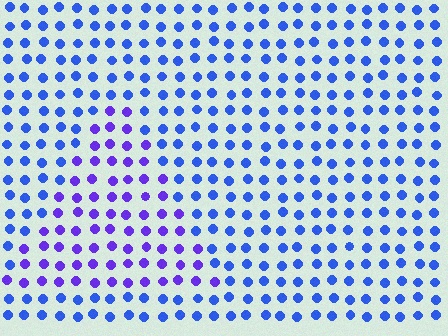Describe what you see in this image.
The image is filled with small blue elements in a uniform arrangement. A triangle-shaped region is visible where the elements are tinted to a slightly different hue, forming a subtle color boundary.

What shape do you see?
I see a triangle.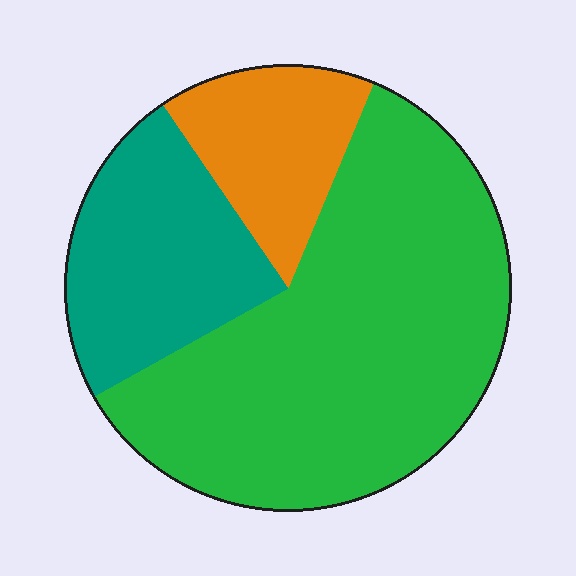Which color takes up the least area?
Orange, at roughly 15%.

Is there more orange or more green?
Green.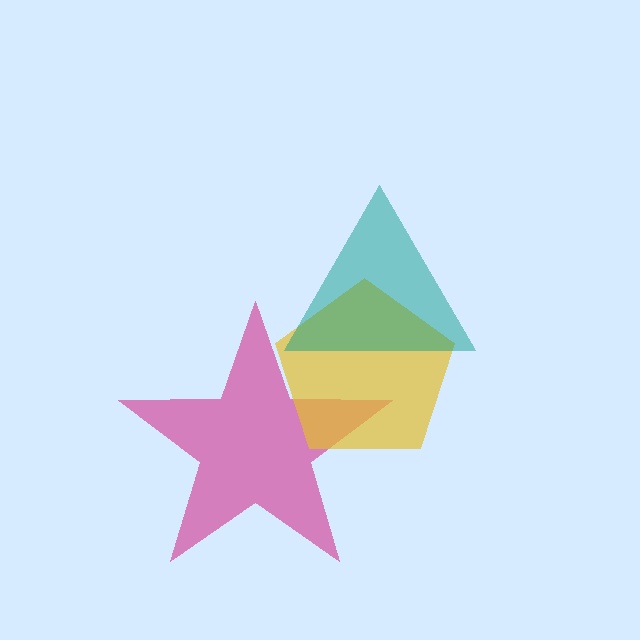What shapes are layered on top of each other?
The layered shapes are: a magenta star, a yellow pentagon, a teal triangle.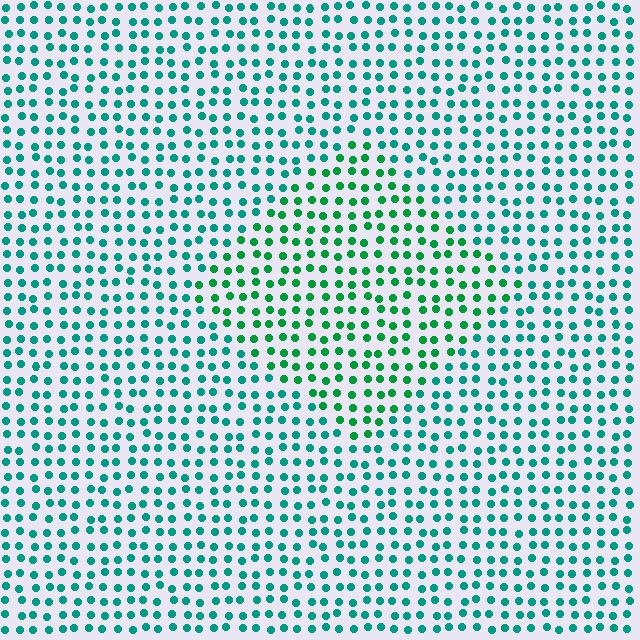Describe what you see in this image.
The image is filled with small teal elements in a uniform arrangement. A diamond-shaped region is visible where the elements are tinted to a slightly different hue, forming a subtle color boundary.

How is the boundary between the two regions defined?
The boundary is defined purely by a slight shift in hue (about 29 degrees). Spacing, size, and orientation are identical on both sides.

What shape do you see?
I see a diamond.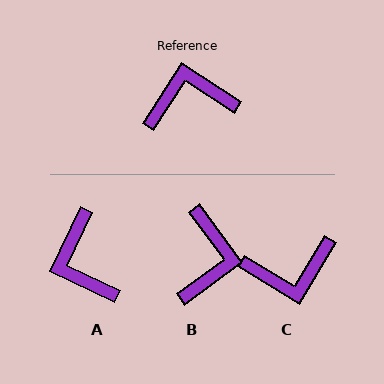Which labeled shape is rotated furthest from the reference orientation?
C, about 178 degrees away.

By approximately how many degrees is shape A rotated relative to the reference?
Approximately 98 degrees counter-clockwise.